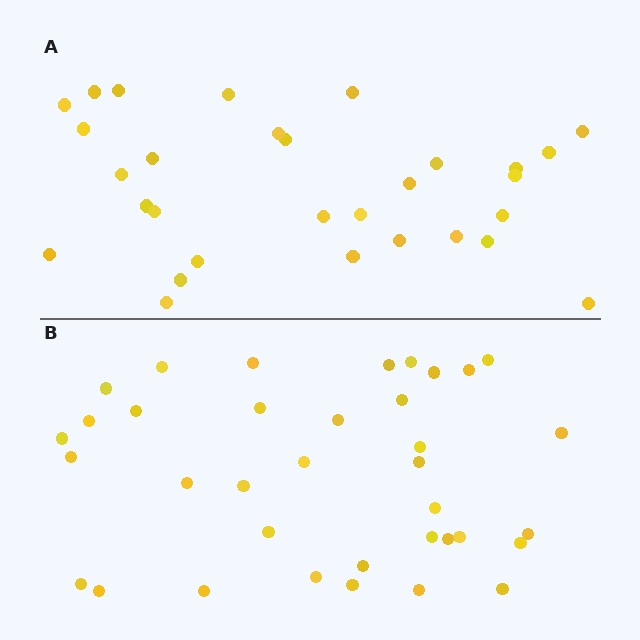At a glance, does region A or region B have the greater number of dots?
Region B (the bottom region) has more dots.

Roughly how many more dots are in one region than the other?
Region B has about 6 more dots than region A.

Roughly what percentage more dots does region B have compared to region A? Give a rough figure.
About 20% more.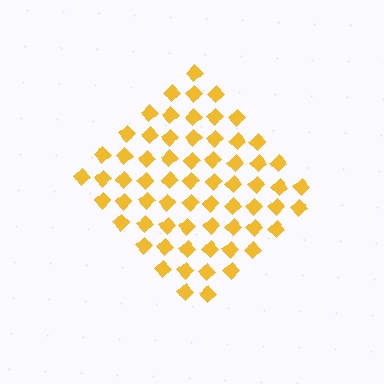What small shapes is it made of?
It is made of small diamonds.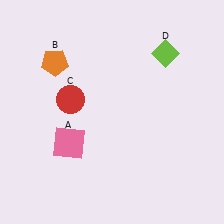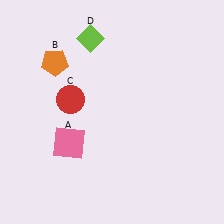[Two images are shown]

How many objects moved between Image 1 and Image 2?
1 object moved between the two images.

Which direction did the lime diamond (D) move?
The lime diamond (D) moved left.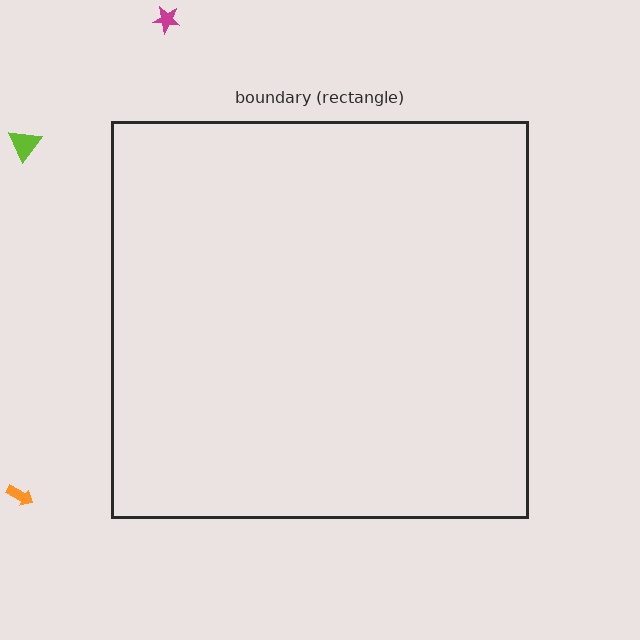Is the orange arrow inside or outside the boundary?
Outside.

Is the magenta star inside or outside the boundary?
Outside.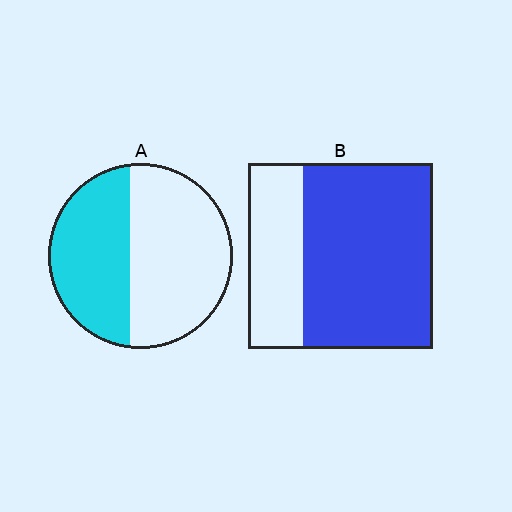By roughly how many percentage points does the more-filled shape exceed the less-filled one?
By roughly 25 percentage points (B over A).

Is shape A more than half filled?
No.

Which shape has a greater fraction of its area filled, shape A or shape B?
Shape B.